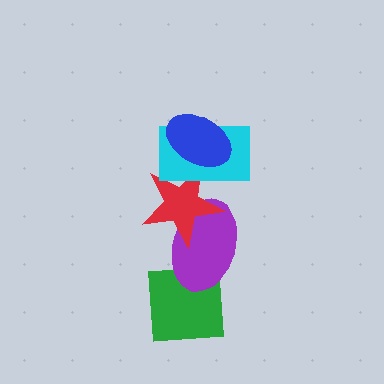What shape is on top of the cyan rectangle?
The blue ellipse is on top of the cyan rectangle.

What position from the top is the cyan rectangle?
The cyan rectangle is 2nd from the top.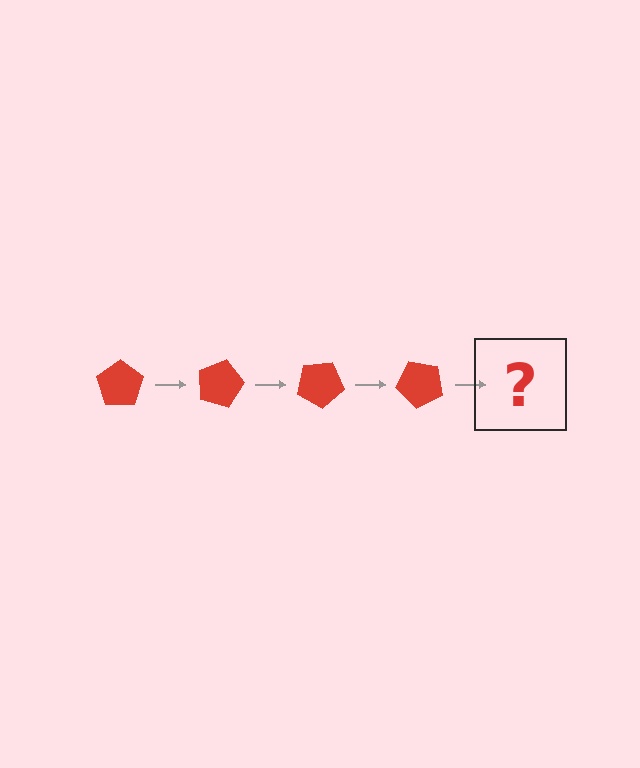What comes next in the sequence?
The next element should be a red pentagon rotated 60 degrees.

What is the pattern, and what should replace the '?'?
The pattern is that the pentagon rotates 15 degrees each step. The '?' should be a red pentagon rotated 60 degrees.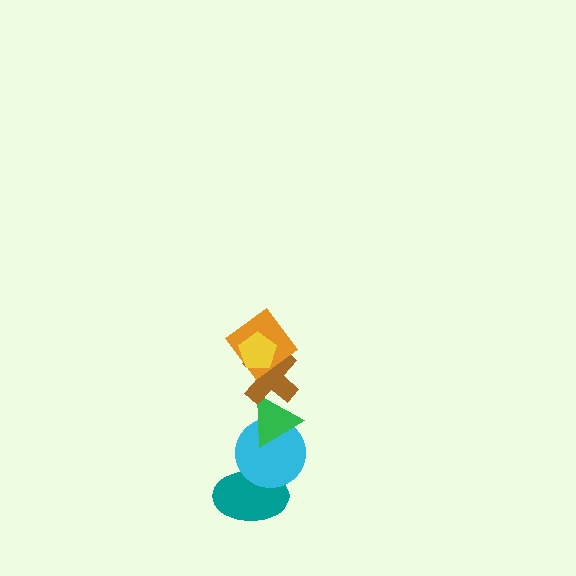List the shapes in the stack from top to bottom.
From top to bottom: the yellow pentagon, the orange diamond, the brown cross, the green triangle, the cyan circle, the teal ellipse.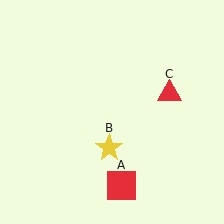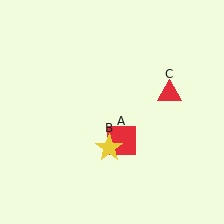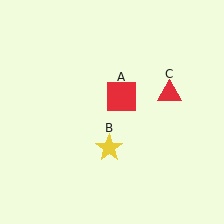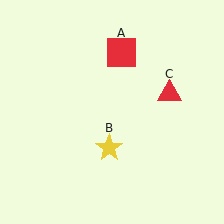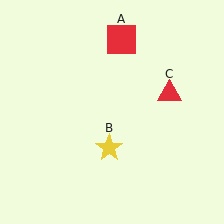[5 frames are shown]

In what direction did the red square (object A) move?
The red square (object A) moved up.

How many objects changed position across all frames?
1 object changed position: red square (object A).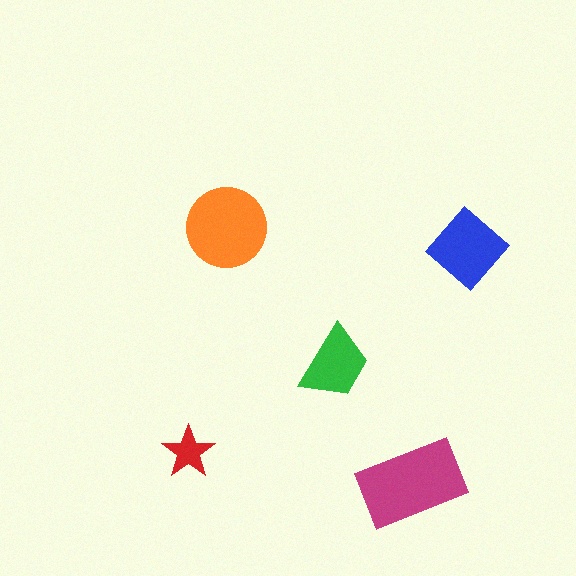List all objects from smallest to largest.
The red star, the green trapezoid, the blue diamond, the orange circle, the magenta rectangle.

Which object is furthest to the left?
The red star is leftmost.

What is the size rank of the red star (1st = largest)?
5th.